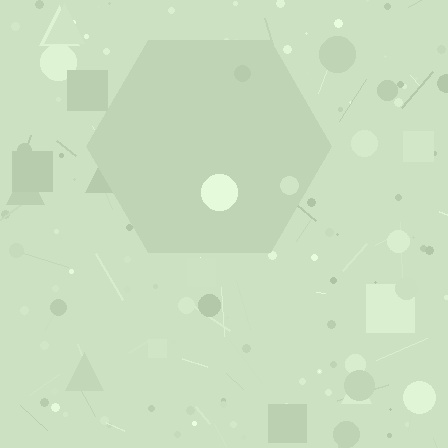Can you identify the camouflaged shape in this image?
The camouflaged shape is a hexagon.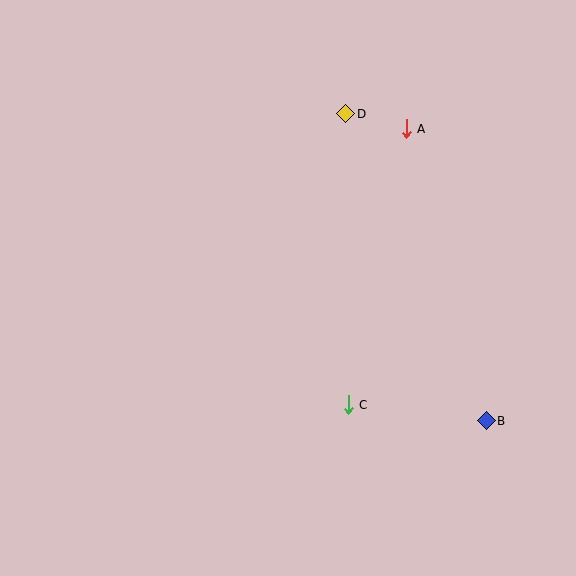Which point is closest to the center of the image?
Point C at (348, 405) is closest to the center.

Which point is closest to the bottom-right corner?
Point B is closest to the bottom-right corner.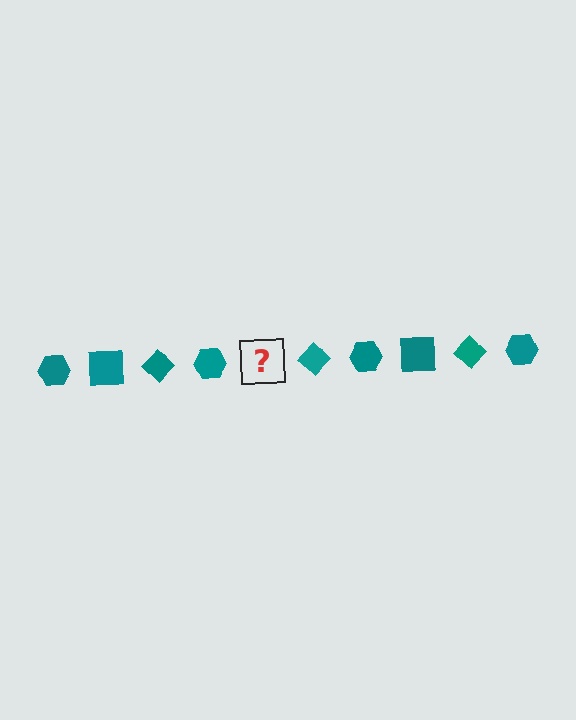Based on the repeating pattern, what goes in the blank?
The blank should be a teal square.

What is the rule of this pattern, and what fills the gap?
The rule is that the pattern cycles through hexagon, square, diamond shapes in teal. The gap should be filled with a teal square.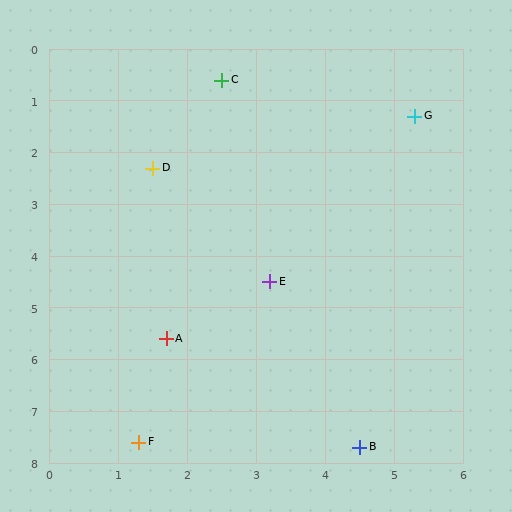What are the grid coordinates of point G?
Point G is at approximately (5.3, 1.3).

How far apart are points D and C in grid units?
Points D and C are about 2.0 grid units apart.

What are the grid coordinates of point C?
Point C is at approximately (2.5, 0.6).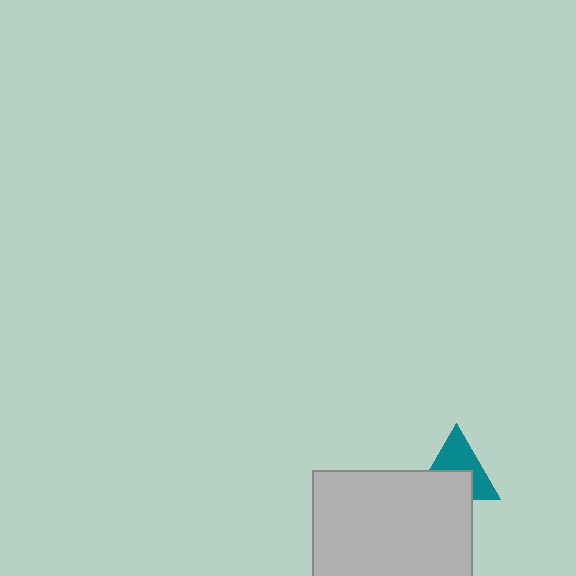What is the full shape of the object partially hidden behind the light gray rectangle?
The partially hidden object is a teal triangle.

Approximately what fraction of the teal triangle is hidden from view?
Roughly 46% of the teal triangle is hidden behind the light gray rectangle.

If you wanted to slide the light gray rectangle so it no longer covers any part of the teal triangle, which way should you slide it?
Slide it down — that is the most direct way to separate the two shapes.